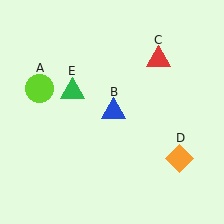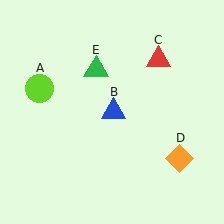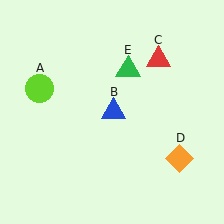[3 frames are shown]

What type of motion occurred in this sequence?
The green triangle (object E) rotated clockwise around the center of the scene.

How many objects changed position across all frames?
1 object changed position: green triangle (object E).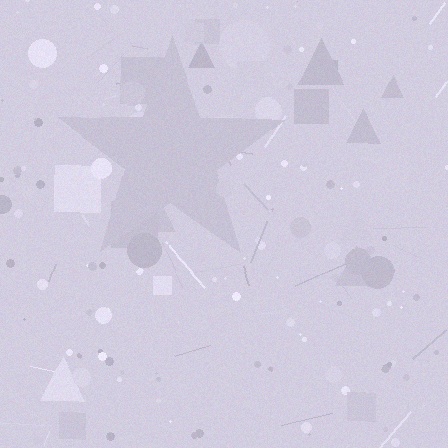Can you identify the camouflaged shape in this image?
The camouflaged shape is a star.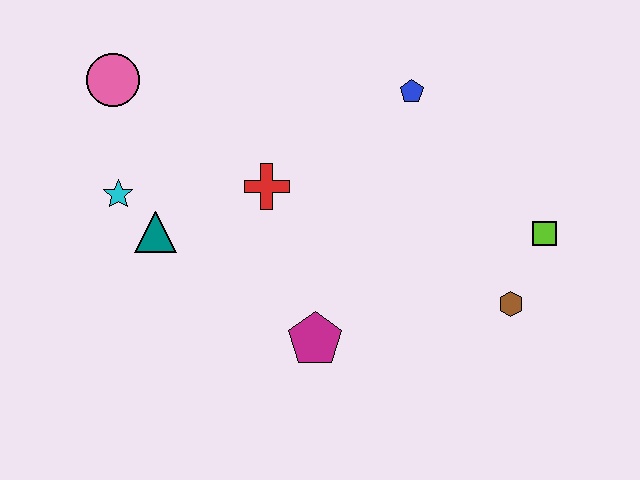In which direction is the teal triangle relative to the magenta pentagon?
The teal triangle is to the left of the magenta pentagon.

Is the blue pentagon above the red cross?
Yes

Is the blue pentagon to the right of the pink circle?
Yes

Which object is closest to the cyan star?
The teal triangle is closest to the cyan star.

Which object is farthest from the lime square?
The pink circle is farthest from the lime square.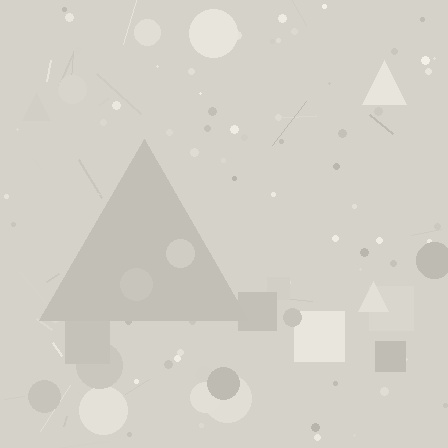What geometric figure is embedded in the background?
A triangle is embedded in the background.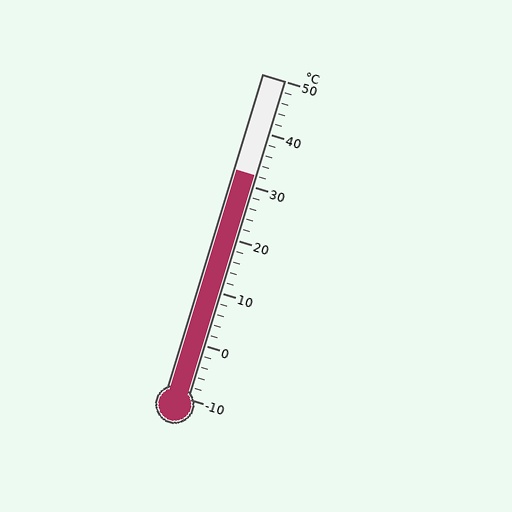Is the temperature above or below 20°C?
The temperature is above 20°C.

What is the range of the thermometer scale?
The thermometer scale ranges from -10°C to 50°C.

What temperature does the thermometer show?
The thermometer shows approximately 32°C.